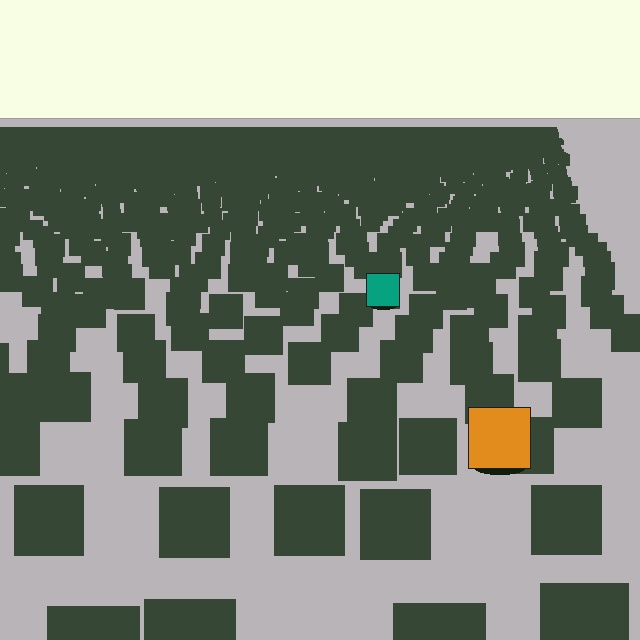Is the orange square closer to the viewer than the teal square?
Yes. The orange square is closer — you can tell from the texture gradient: the ground texture is coarser near it.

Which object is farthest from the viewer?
The teal square is farthest from the viewer. It appears smaller and the ground texture around it is denser.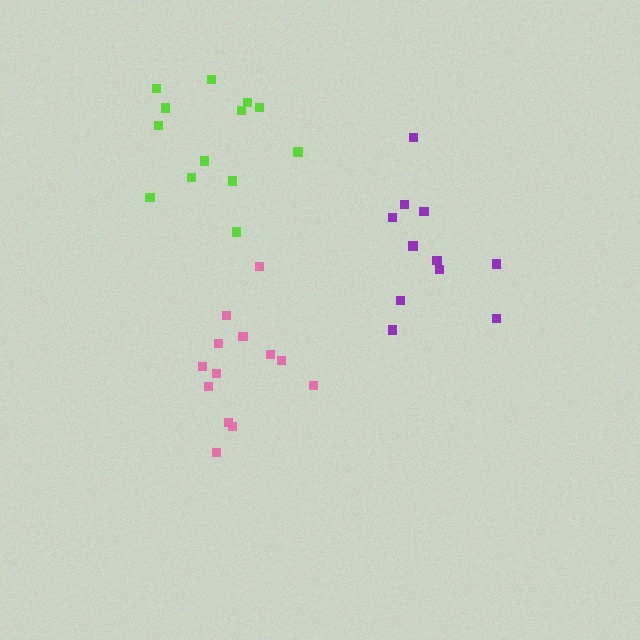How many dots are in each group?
Group 1: 13 dots, Group 2: 11 dots, Group 3: 13 dots (37 total).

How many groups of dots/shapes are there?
There are 3 groups.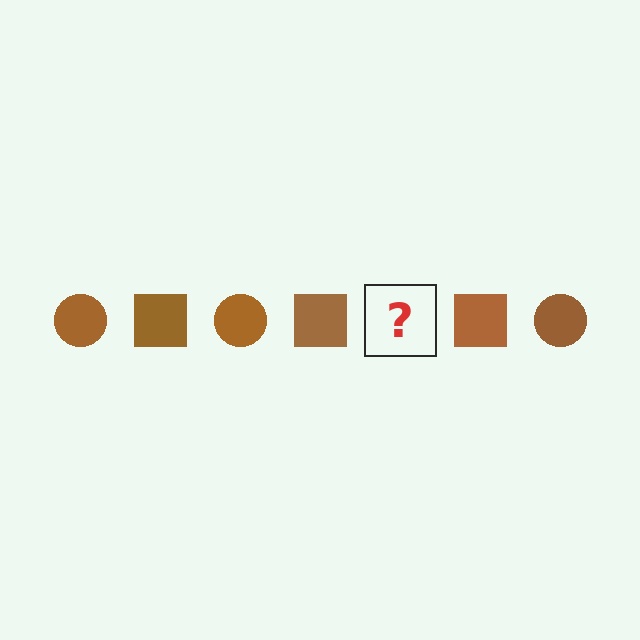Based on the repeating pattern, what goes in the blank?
The blank should be a brown circle.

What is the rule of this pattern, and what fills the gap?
The rule is that the pattern cycles through circle, square shapes in brown. The gap should be filled with a brown circle.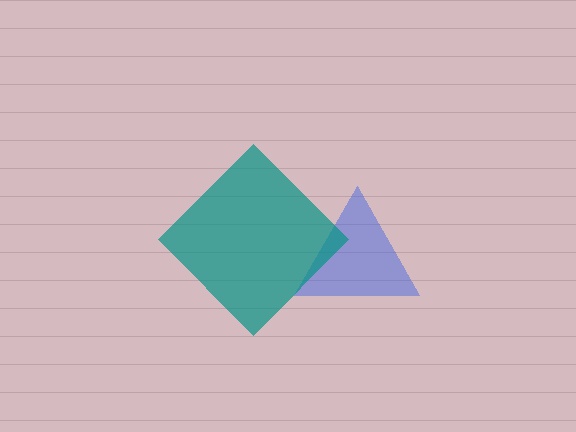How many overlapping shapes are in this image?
There are 2 overlapping shapes in the image.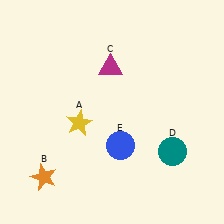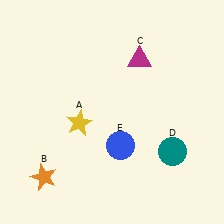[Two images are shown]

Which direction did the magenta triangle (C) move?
The magenta triangle (C) moved right.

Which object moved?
The magenta triangle (C) moved right.